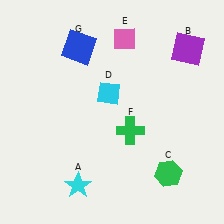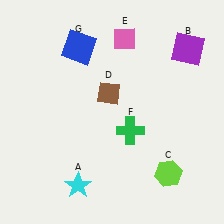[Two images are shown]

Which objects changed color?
C changed from green to lime. D changed from cyan to brown.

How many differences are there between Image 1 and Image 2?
There are 2 differences between the two images.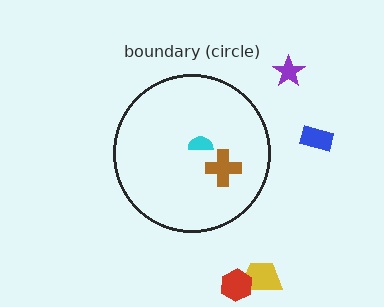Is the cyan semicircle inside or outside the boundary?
Inside.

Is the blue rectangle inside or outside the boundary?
Outside.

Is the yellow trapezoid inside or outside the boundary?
Outside.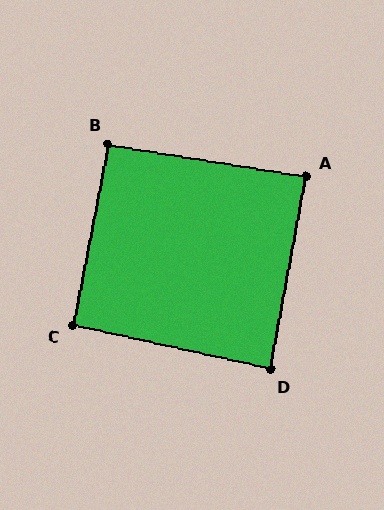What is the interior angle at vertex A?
Approximately 89 degrees (approximately right).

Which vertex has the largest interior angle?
B, at approximately 92 degrees.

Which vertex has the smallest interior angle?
D, at approximately 88 degrees.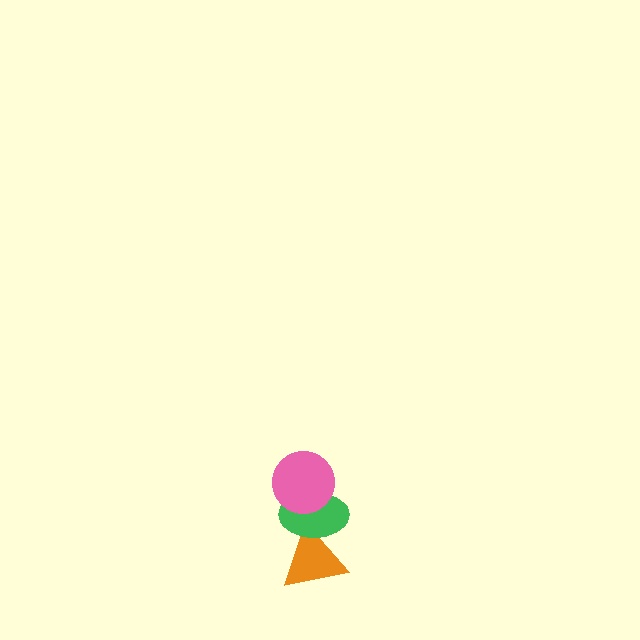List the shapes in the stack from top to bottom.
From top to bottom: the pink circle, the green ellipse, the orange triangle.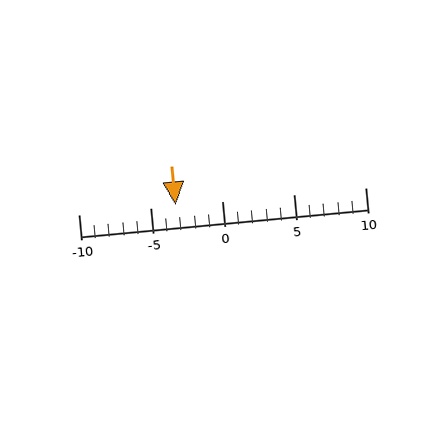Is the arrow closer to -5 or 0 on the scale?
The arrow is closer to -5.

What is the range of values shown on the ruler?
The ruler shows values from -10 to 10.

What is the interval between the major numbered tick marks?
The major tick marks are spaced 5 units apart.